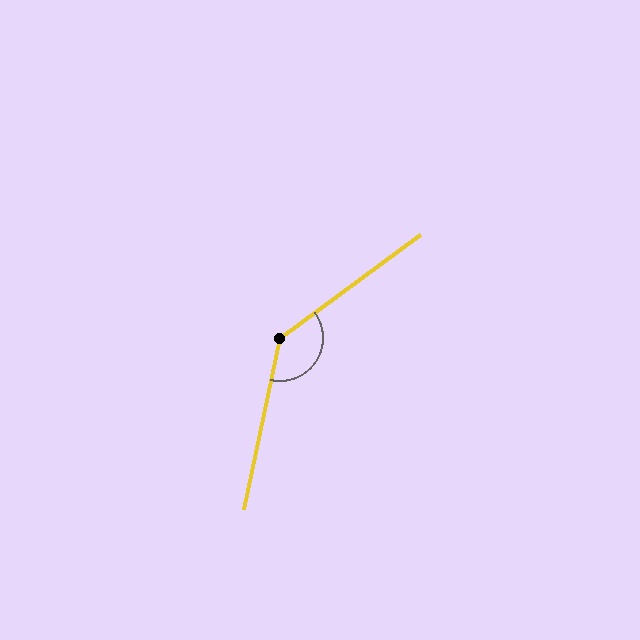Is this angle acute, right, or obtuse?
It is obtuse.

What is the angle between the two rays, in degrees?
Approximately 138 degrees.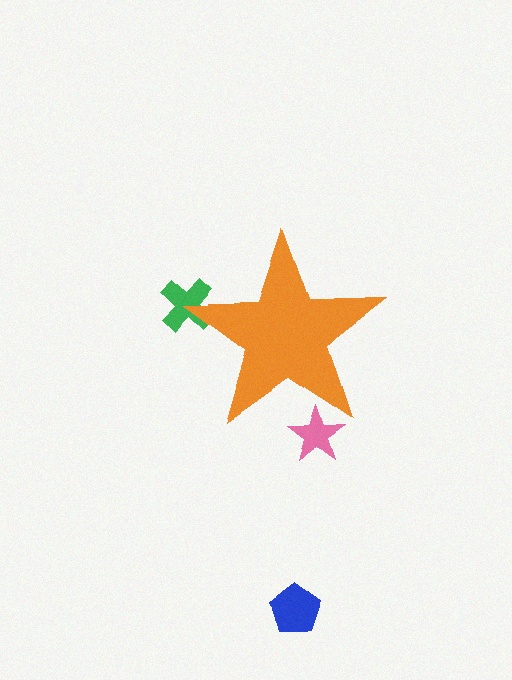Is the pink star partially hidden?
Yes, the pink star is partially hidden behind the orange star.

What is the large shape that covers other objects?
An orange star.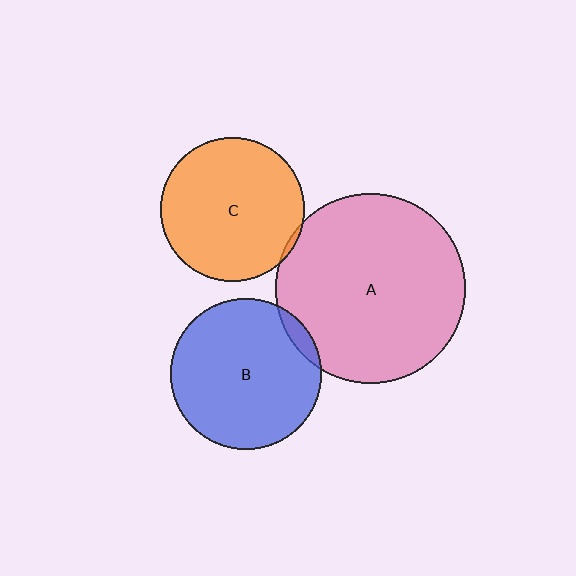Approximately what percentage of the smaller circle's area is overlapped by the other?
Approximately 5%.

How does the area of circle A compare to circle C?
Approximately 1.7 times.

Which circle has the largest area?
Circle A (pink).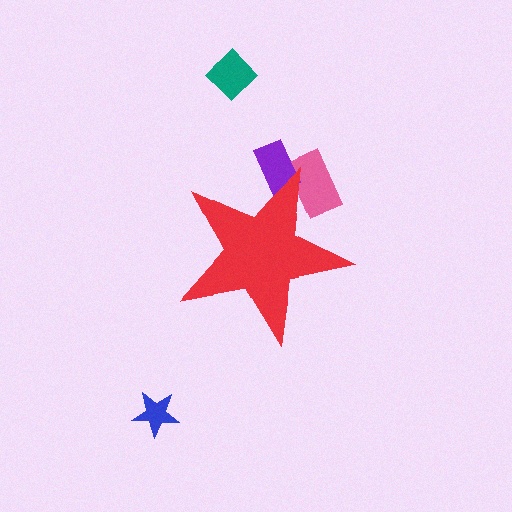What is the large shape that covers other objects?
A red star.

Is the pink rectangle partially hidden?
Yes, the pink rectangle is partially hidden behind the red star.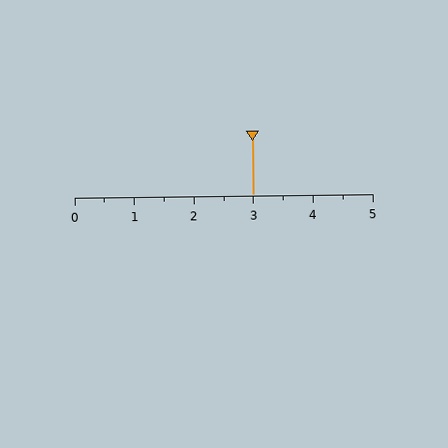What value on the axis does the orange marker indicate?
The marker indicates approximately 3.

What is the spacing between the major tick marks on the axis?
The major ticks are spaced 1 apart.